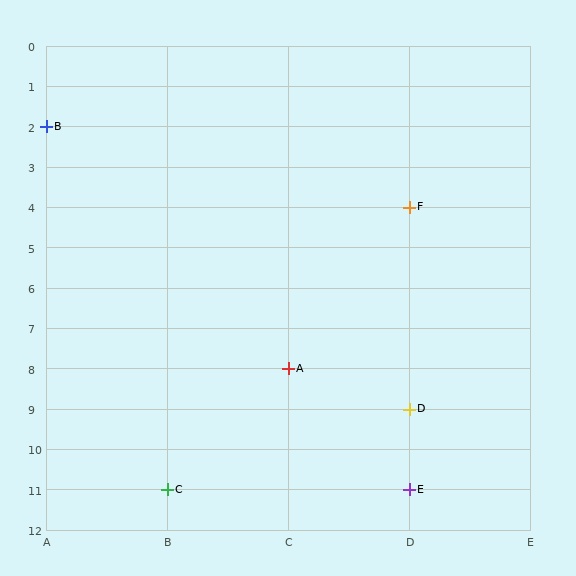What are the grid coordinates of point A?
Point A is at grid coordinates (C, 8).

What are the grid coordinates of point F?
Point F is at grid coordinates (D, 4).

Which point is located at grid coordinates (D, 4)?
Point F is at (D, 4).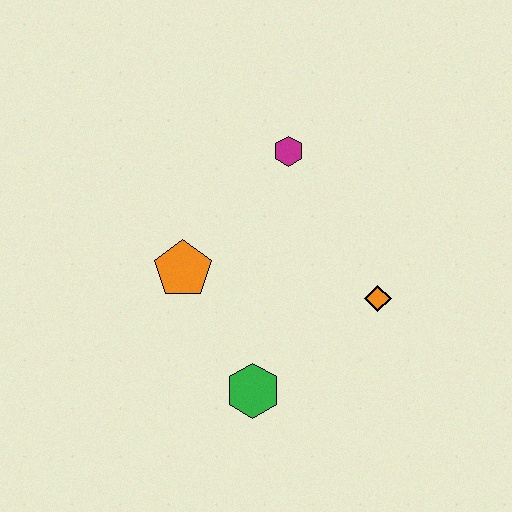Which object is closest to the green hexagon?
The orange pentagon is closest to the green hexagon.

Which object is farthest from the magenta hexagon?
The green hexagon is farthest from the magenta hexagon.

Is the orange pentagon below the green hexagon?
No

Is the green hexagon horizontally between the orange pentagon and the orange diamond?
Yes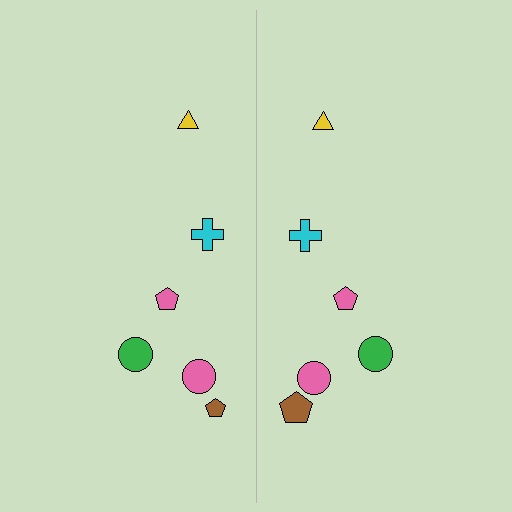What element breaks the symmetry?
The brown pentagon on the right side has a different size than its mirror counterpart.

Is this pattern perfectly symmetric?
No, the pattern is not perfectly symmetric. The brown pentagon on the right side has a different size than its mirror counterpart.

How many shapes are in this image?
There are 12 shapes in this image.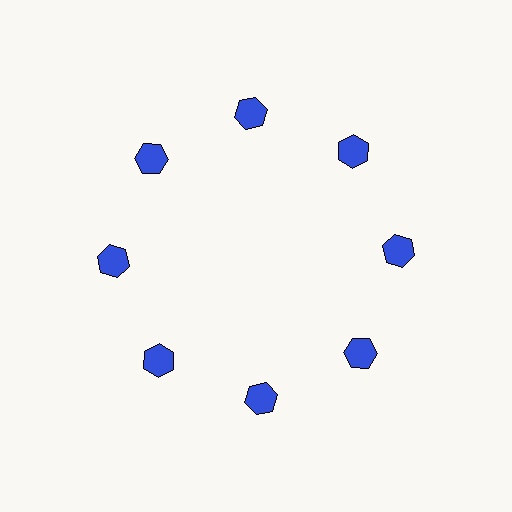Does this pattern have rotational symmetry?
Yes, this pattern has 8-fold rotational symmetry. It looks the same after rotating 45 degrees around the center.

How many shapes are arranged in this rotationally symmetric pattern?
There are 8 shapes, arranged in 8 groups of 1.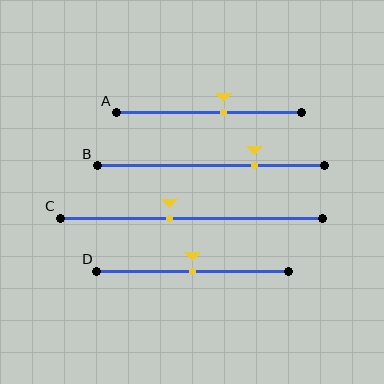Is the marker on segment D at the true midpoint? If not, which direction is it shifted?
Yes, the marker on segment D is at the true midpoint.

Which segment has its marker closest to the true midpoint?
Segment D has its marker closest to the true midpoint.